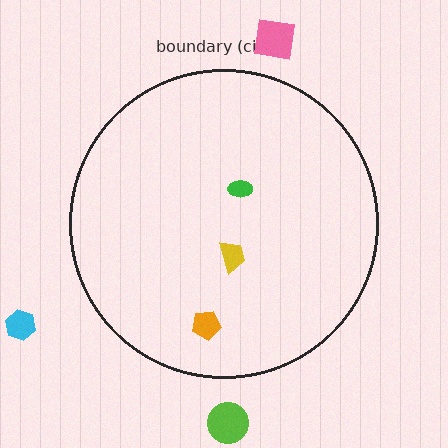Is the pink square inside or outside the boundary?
Outside.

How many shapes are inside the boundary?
3 inside, 3 outside.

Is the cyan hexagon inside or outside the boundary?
Outside.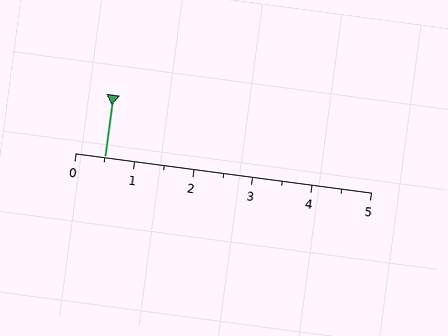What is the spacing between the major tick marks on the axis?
The major ticks are spaced 1 apart.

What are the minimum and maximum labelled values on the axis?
The axis runs from 0 to 5.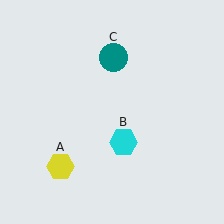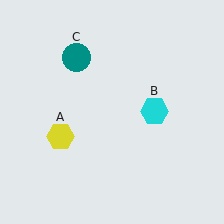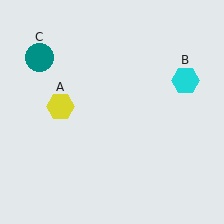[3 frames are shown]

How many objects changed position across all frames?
3 objects changed position: yellow hexagon (object A), cyan hexagon (object B), teal circle (object C).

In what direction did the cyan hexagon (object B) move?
The cyan hexagon (object B) moved up and to the right.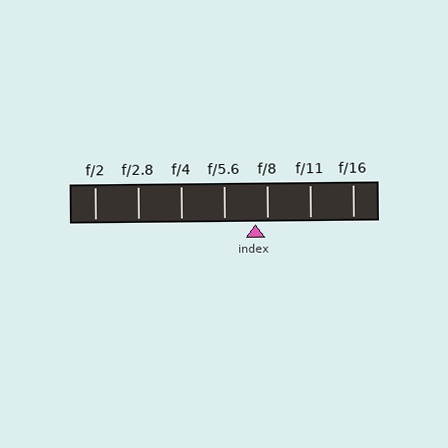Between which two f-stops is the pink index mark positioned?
The index mark is between f/5.6 and f/8.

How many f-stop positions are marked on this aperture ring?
There are 7 f-stop positions marked.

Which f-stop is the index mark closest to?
The index mark is closest to f/8.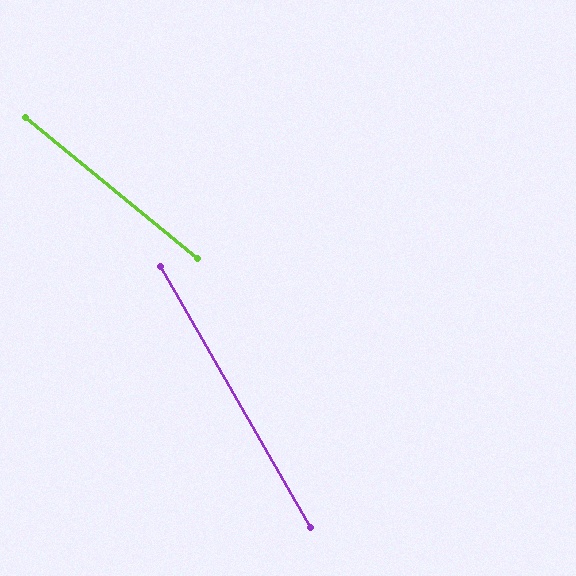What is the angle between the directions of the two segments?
Approximately 21 degrees.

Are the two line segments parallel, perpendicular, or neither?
Neither parallel nor perpendicular — they differ by about 21°.